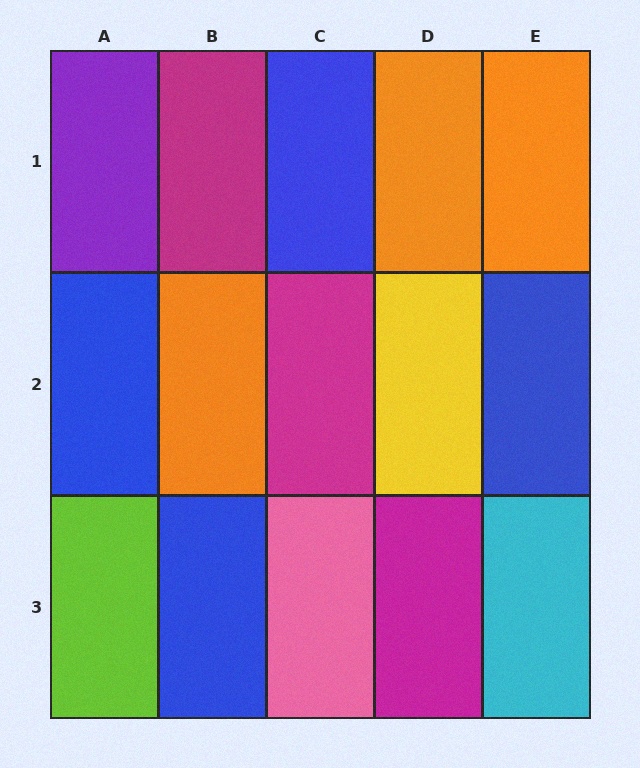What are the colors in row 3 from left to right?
Lime, blue, pink, magenta, cyan.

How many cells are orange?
3 cells are orange.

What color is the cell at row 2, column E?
Blue.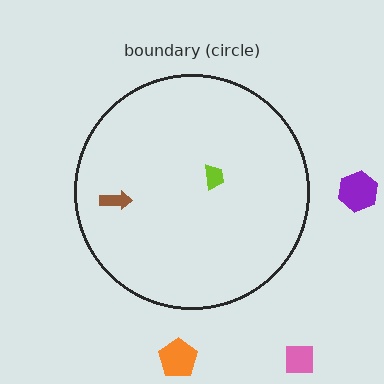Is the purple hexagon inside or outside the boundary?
Outside.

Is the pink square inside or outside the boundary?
Outside.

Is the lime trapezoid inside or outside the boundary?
Inside.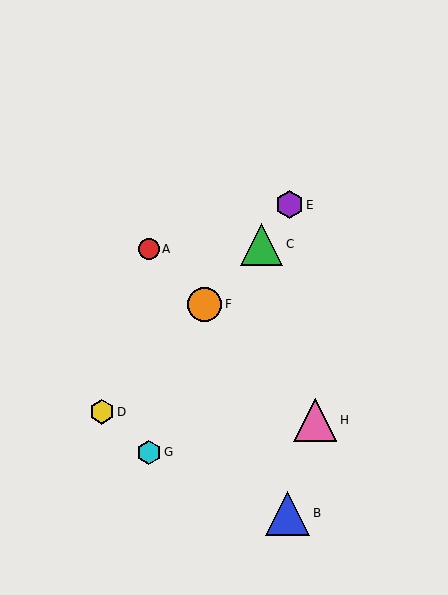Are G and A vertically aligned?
Yes, both are at x≈149.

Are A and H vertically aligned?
No, A is at x≈149 and H is at x≈315.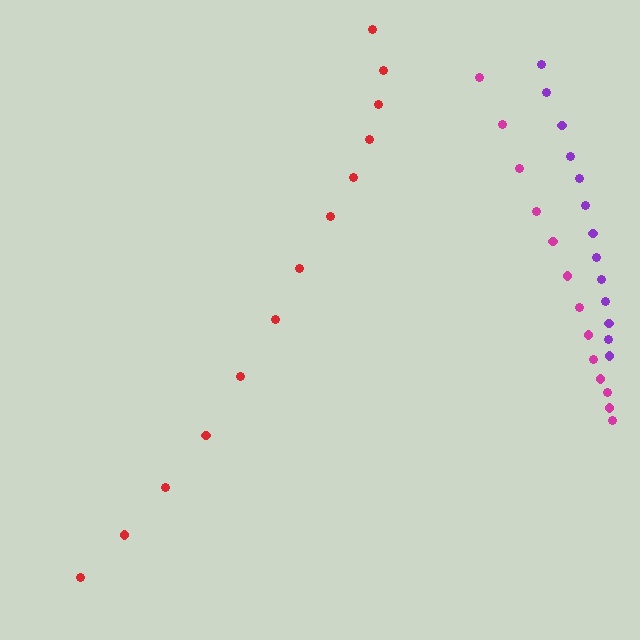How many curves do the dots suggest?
There are 3 distinct paths.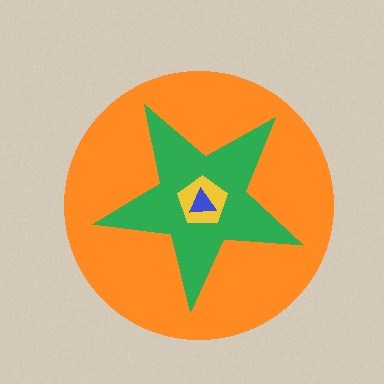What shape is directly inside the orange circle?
The green star.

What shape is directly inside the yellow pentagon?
The blue triangle.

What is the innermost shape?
The blue triangle.